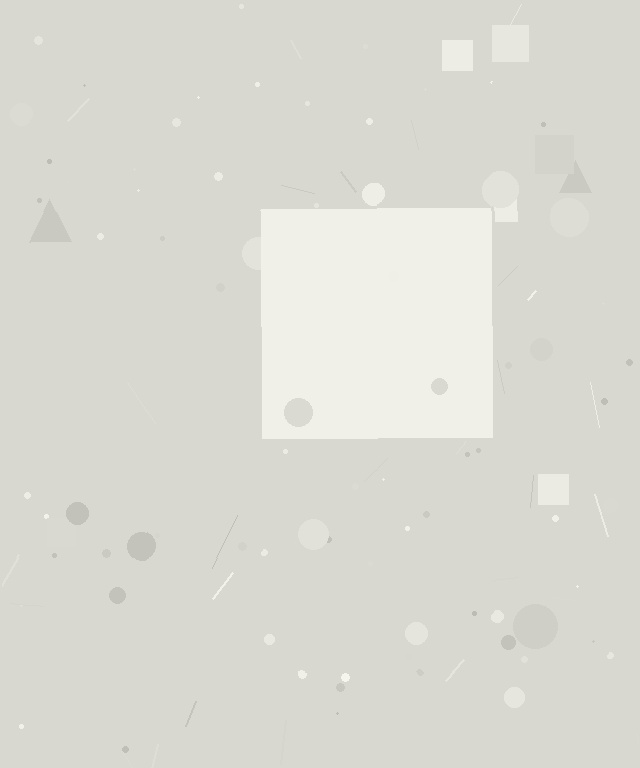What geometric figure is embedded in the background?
A square is embedded in the background.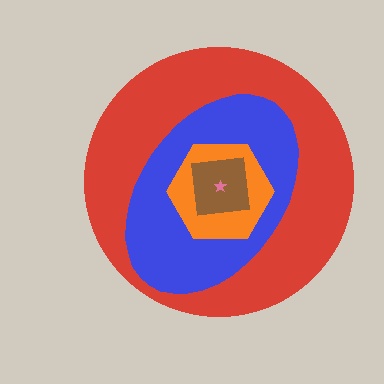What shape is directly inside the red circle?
The blue ellipse.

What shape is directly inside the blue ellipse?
The orange hexagon.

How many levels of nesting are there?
5.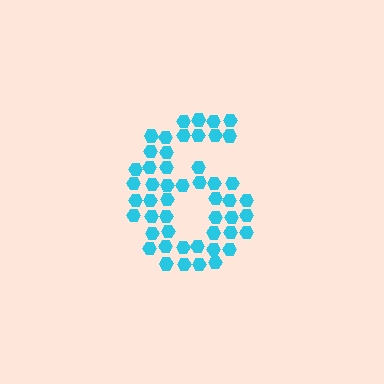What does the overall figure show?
The overall figure shows the digit 6.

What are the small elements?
The small elements are hexagons.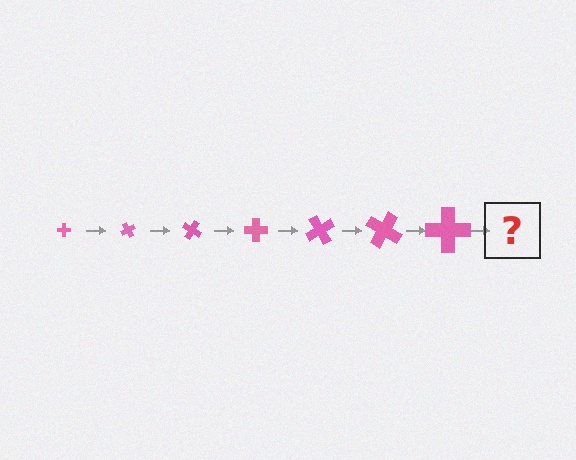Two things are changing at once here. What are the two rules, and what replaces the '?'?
The two rules are that the cross grows larger each step and it rotates 60 degrees each step. The '?' should be a cross, larger than the previous one and rotated 420 degrees from the start.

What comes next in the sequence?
The next element should be a cross, larger than the previous one and rotated 420 degrees from the start.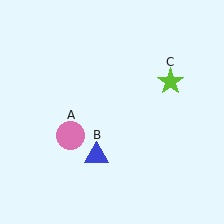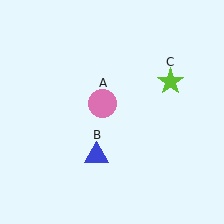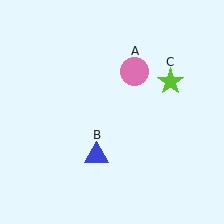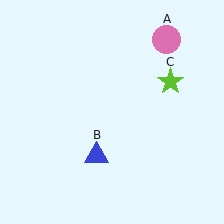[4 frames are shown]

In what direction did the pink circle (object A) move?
The pink circle (object A) moved up and to the right.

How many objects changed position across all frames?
1 object changed position: pink circle (object A).